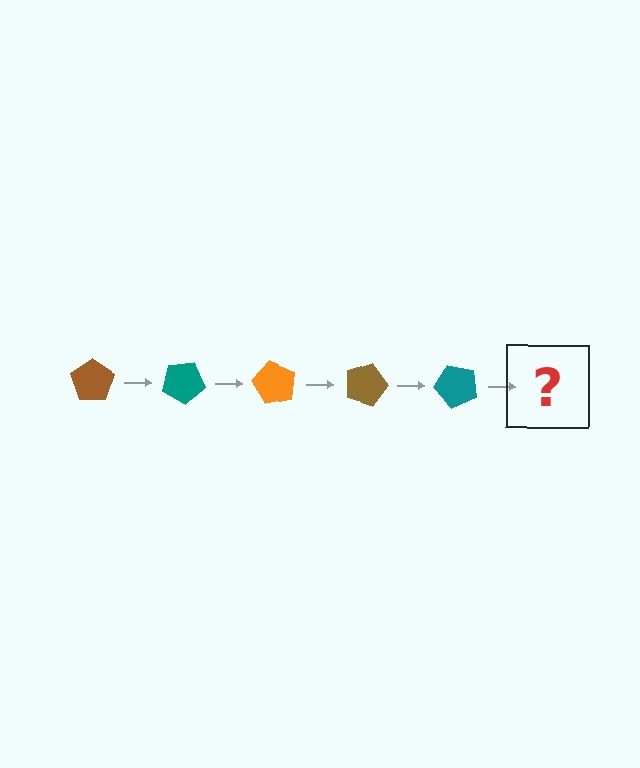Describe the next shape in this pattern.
It should be an orange pentagon, rotated 150 degrees from the start.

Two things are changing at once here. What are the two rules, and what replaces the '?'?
The two rules are that it rotates 30 degrees each step and the color cycles through brown, teal, and orange. The '?' should be an orange pentagon, rotated 150 degrees from the start.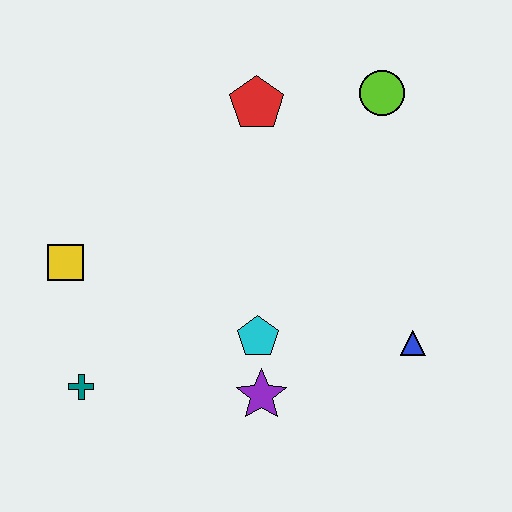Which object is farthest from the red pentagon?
The teal cross is farthest from the red pentagon.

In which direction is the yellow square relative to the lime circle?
The yellow square is to the left of the lime circle.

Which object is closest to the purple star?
The cyan pentagon is closest to the purple star.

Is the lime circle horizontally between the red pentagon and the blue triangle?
Yes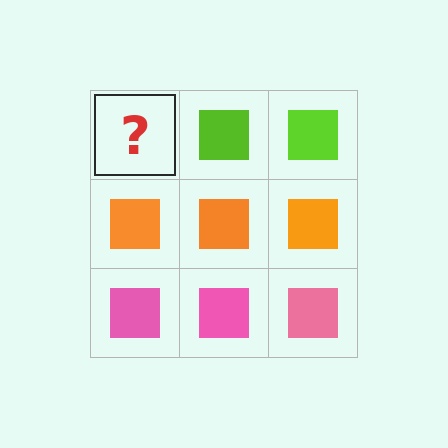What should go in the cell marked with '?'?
The missing cell should contain a lime square.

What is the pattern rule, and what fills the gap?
The rule is that each row has a consistent color. The gap should be filled with a lime square.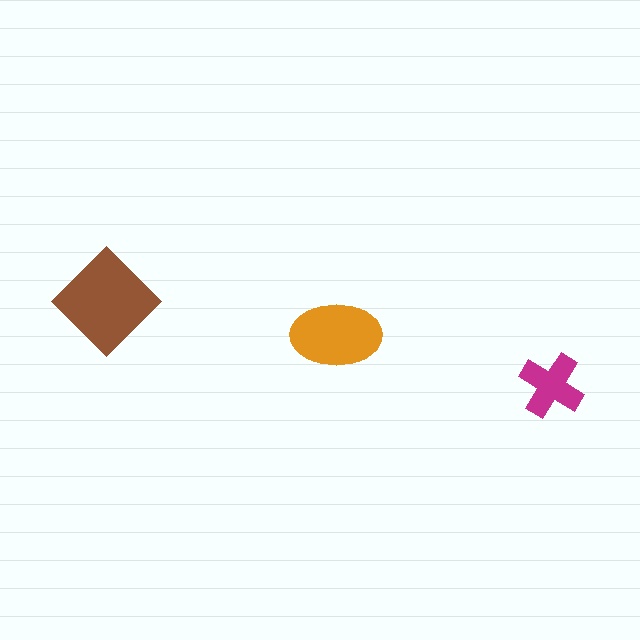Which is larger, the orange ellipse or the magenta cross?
The orange ellipse.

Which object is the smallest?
The magenta cross.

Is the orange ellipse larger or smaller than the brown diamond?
Smaller.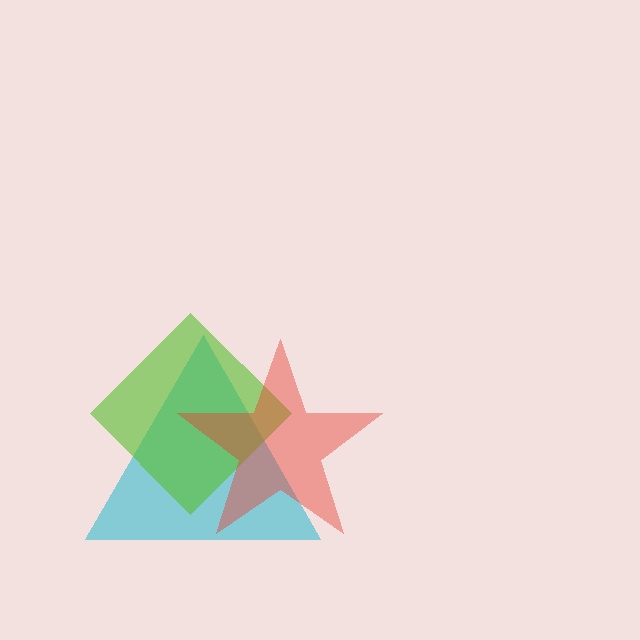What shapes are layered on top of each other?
The layered shapes are: a cyan triangle, a lime diamond, a red star.